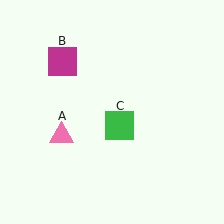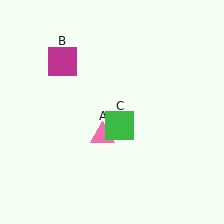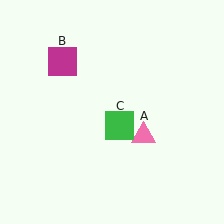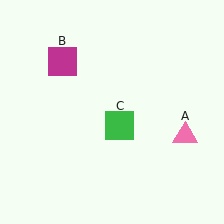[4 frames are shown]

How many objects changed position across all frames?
1 object changed position: pink triangle (object A).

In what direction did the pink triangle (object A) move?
The pink triangle (object A) moved right.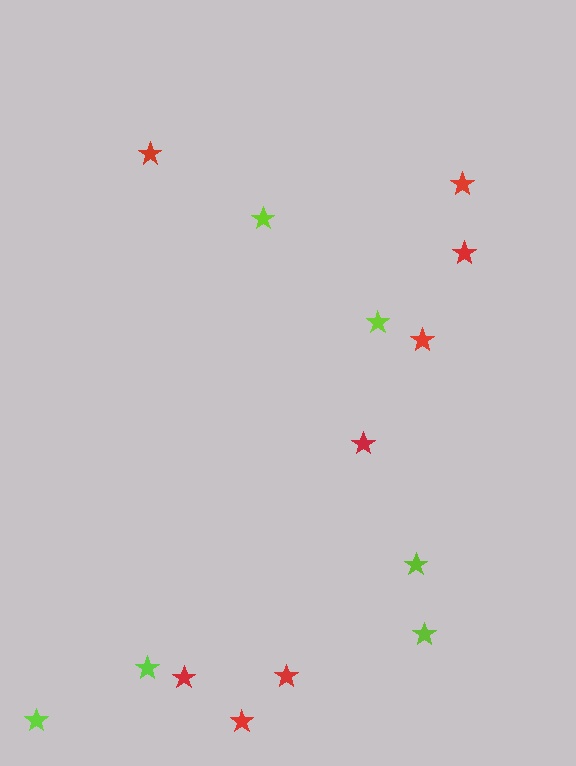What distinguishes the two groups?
There are 2 groups: one group of lime stars (6) and one group of red stars (8).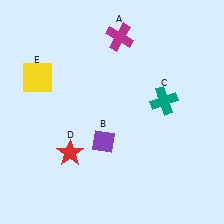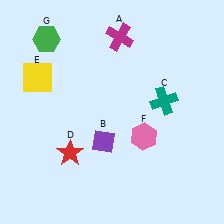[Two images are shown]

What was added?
A pink hexagon (F), a green hexagon (G) were added in Image 2.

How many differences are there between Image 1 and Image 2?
There are 2 differences between the two images.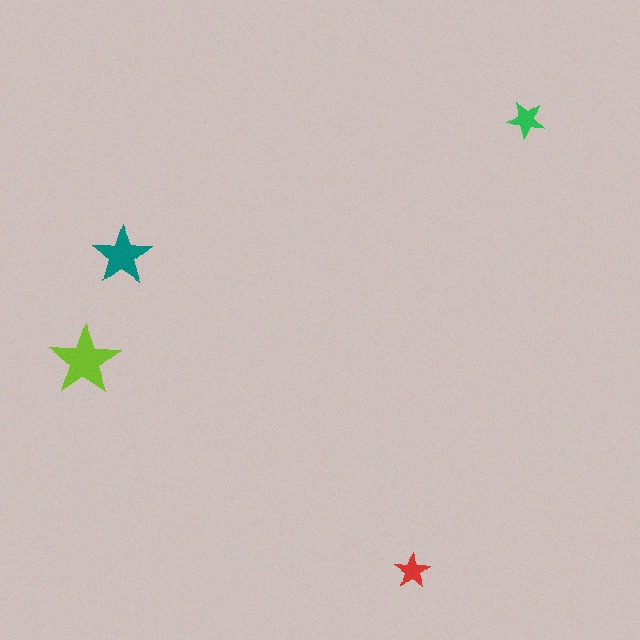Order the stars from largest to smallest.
the lime one, the teal one, the green one, the red one.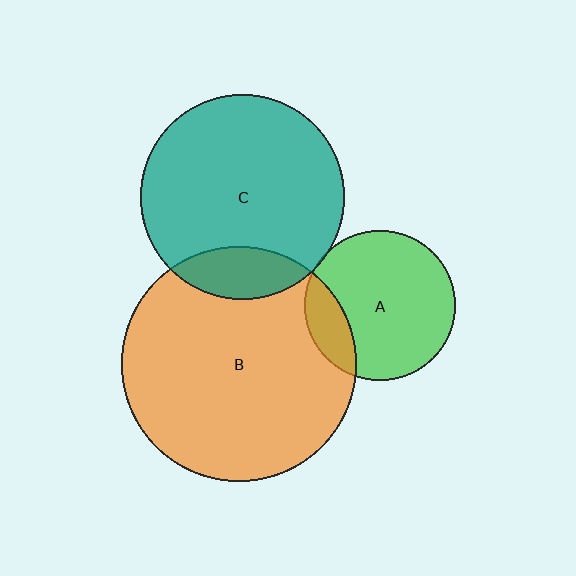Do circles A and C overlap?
Yes.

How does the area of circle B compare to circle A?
Approximately 2.4 times.